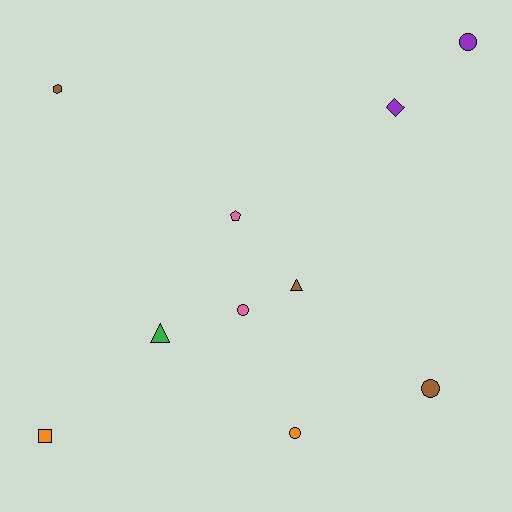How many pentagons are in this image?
There is 1 pentagon.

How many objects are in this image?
There are 10 objects.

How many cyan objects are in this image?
There are no cyan objects.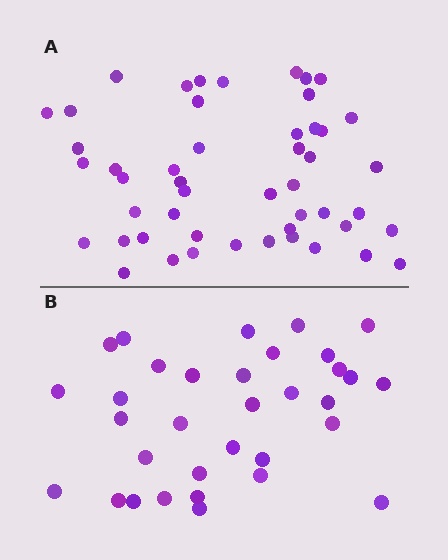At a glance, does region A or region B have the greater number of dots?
Region A (the top region) has more dots.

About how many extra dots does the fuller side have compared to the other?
Region A has approximately 15 more dots than region B.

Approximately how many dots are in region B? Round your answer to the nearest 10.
About 30 dots. (The exact count is 33, which rounds to 30.)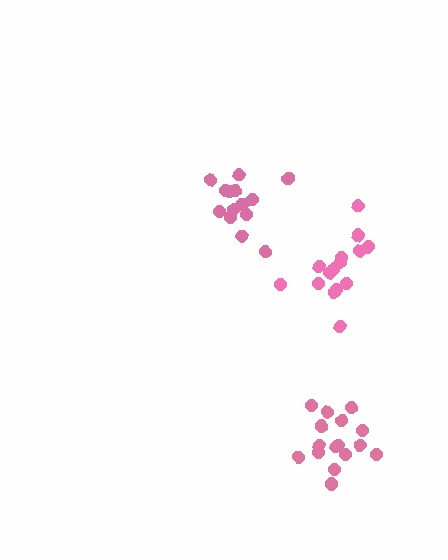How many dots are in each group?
Group 1: 16 dots, Group 2: 14 dots, Group 3: 16 dots (46 total).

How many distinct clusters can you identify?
There are 3 distinct clusters.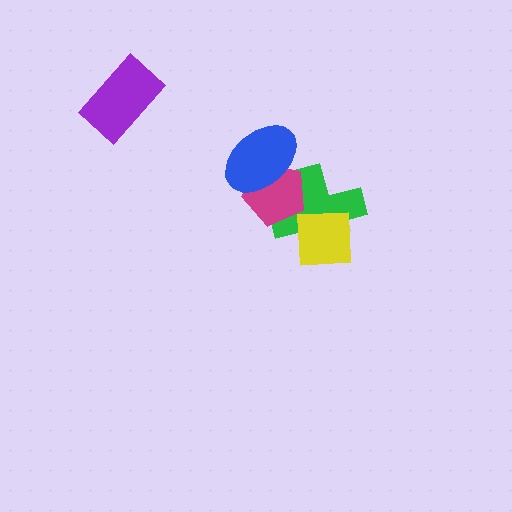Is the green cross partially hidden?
Yes, it is partially covered by another shape.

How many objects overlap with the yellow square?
1 object overlaps with the yellow square.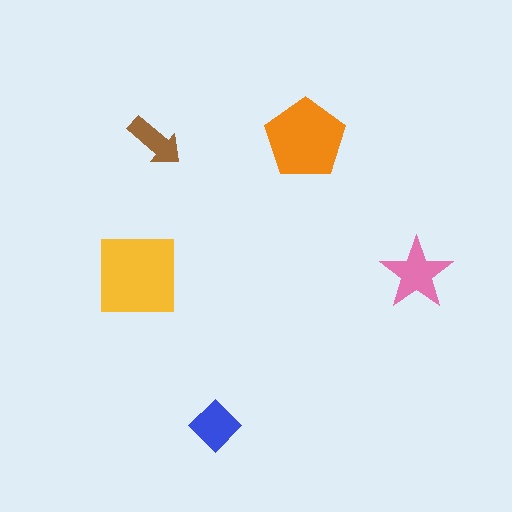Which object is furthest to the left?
The yellow square is leftmost.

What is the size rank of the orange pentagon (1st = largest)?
2nd.